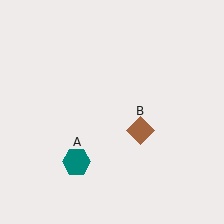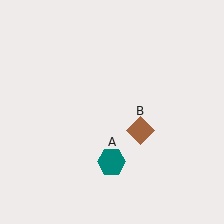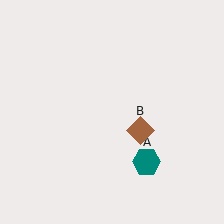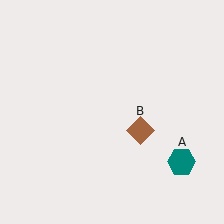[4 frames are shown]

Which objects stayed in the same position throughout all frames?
Brown diamond (object B) remained stationary.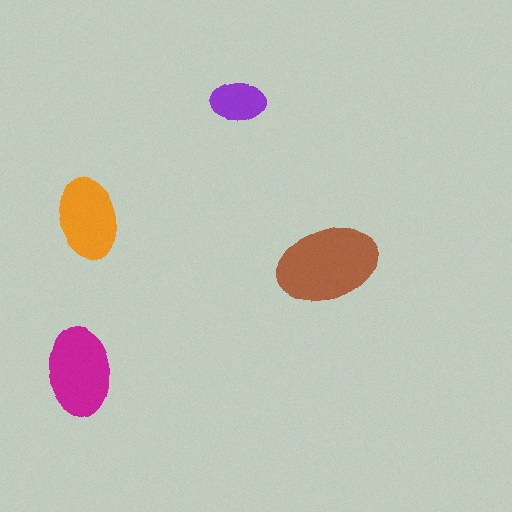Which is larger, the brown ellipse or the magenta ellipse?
The brown one.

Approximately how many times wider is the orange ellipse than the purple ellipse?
About 1.5 times wider.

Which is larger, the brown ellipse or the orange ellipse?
The brown one.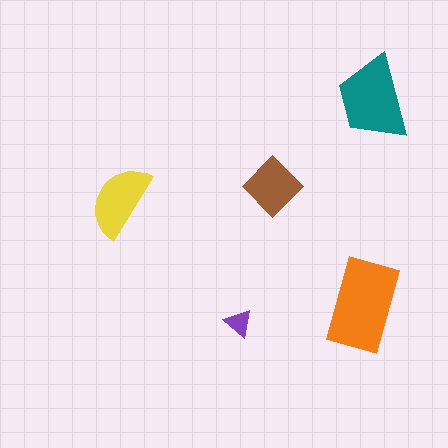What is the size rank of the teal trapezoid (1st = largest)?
2nd.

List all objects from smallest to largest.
The purple triangle, the brown diamond, the yellow semicircle, the teal trapezoid, the orange rectangle.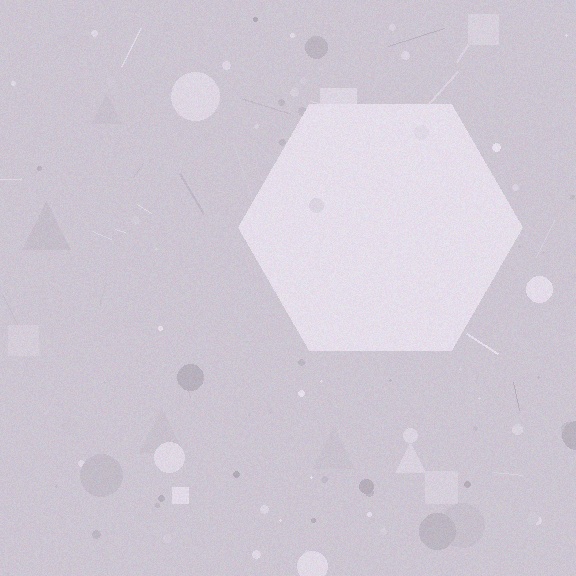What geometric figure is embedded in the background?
A hexagon is embedded in the background.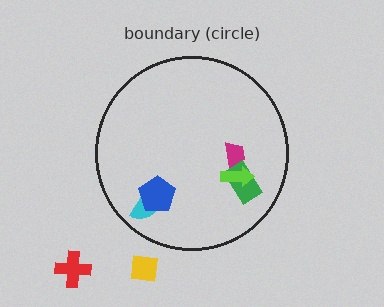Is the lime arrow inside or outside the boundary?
Inside.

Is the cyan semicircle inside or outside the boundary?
Inside.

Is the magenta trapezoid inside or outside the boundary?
Inside.